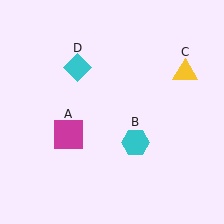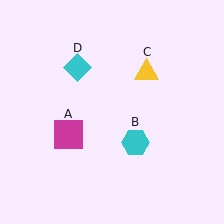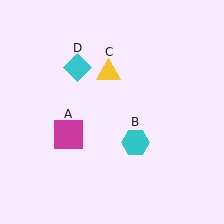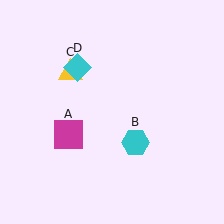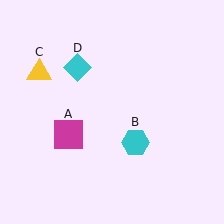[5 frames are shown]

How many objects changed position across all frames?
1 object changed position: yellow triangle (object C).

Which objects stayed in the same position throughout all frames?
Magenta square (object A) and cyan hexagon (object B) and cyan diamond (object D) remained stationary.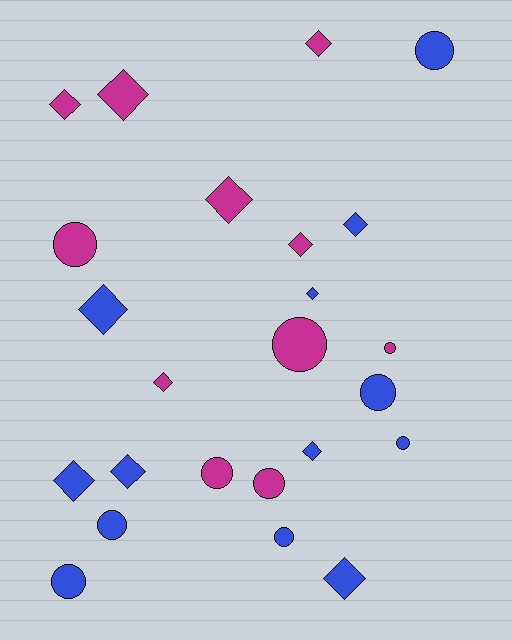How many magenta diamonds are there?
There are 6 magenta diamonds.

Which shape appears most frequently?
Diamond, with 13 objects.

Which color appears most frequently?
Blue, with 13 objects.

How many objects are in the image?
There are 24 objects.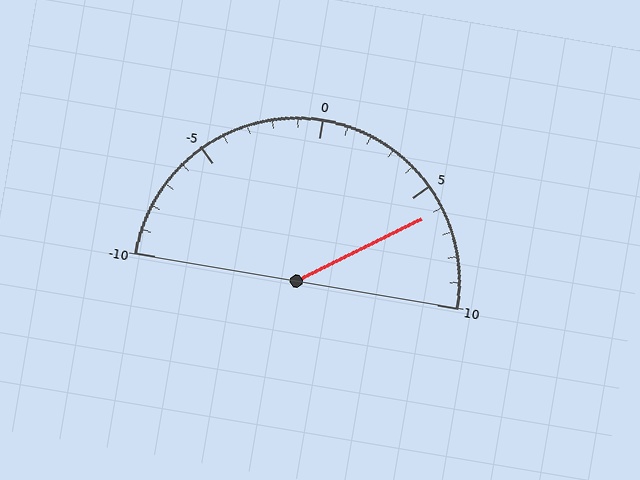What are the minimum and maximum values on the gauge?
The gauge ranges from -10 to 10.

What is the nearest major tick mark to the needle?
The nearest major tick mark is 5.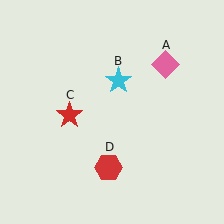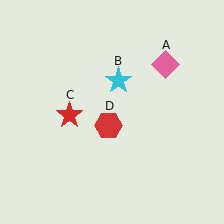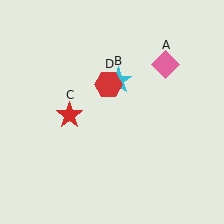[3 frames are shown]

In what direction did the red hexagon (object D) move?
The red hexagon (object D) moved up.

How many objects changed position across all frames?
1 object changed position: red hexagon (object D).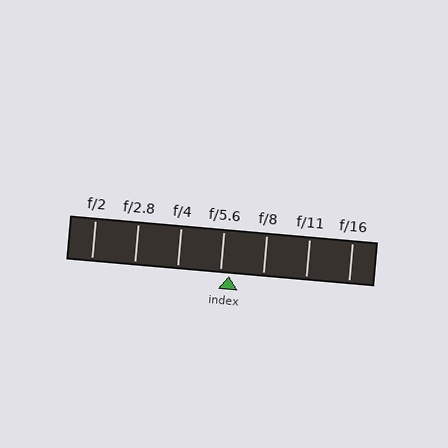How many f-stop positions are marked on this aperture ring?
There are 7 f-stop positions marked.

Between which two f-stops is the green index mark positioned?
The index mark is between f/5.6 and f/8.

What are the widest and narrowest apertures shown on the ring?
The widest aperture shown is f/2 and the narrowest is f/16.